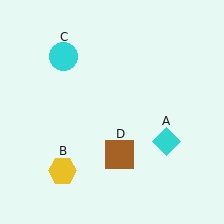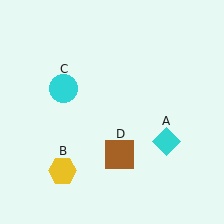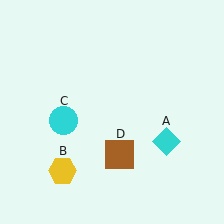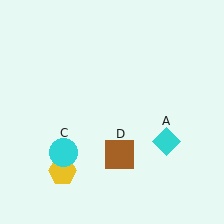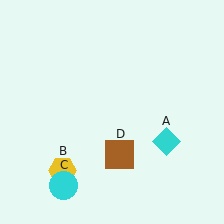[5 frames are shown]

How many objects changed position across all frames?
1 object changed position: cyan circle (object C).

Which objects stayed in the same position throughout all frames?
Cyan diamond (object A) and yellow hexagon (object B) and brown square (object D) remained stationary.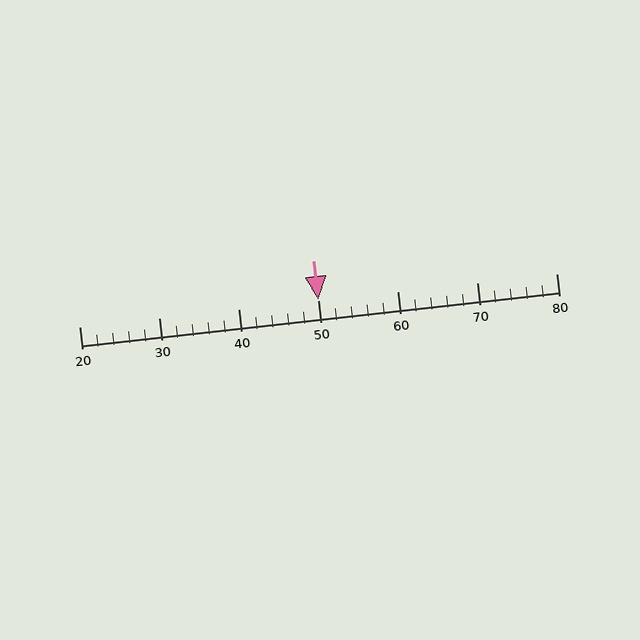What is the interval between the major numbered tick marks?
The major tick marks are spaced 10 units apart.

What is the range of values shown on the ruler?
The ruler shows values from 20 to 80.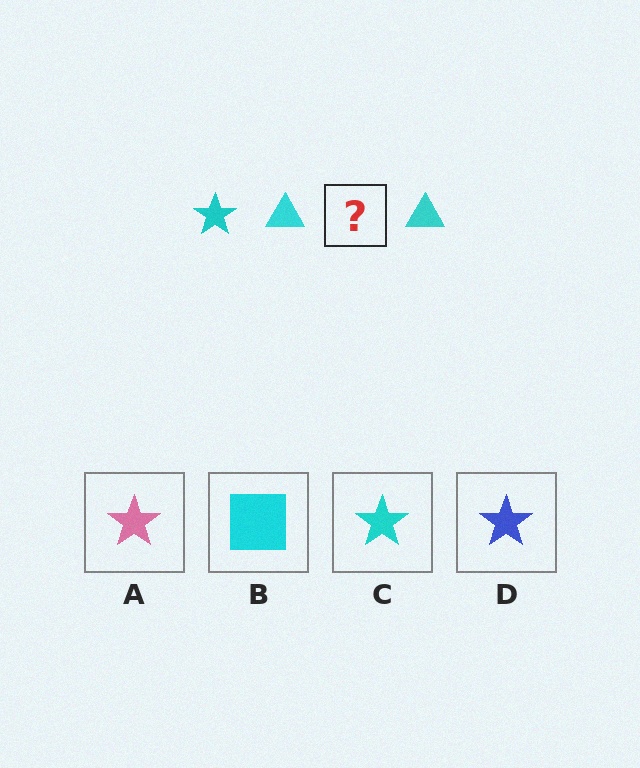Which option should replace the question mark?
Option C.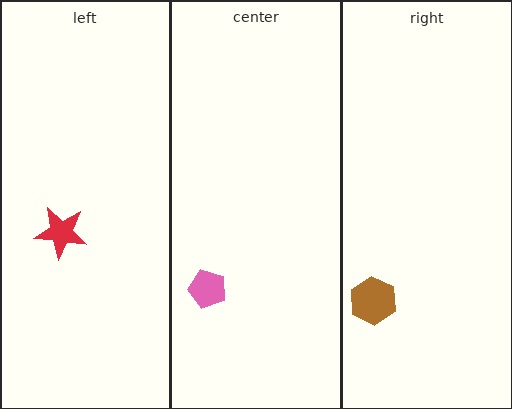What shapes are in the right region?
The brown hexagon.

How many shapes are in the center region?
1.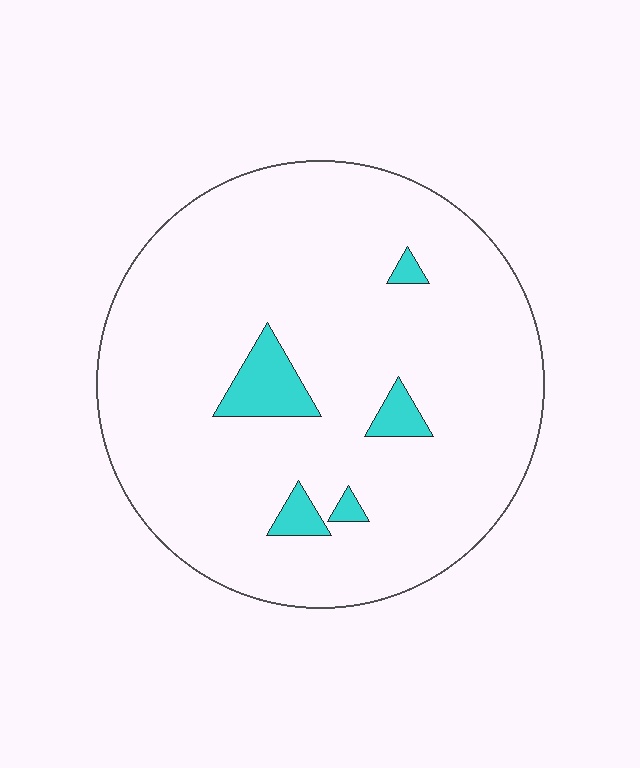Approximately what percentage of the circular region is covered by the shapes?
Approximately 5%.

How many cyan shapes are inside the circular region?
5.